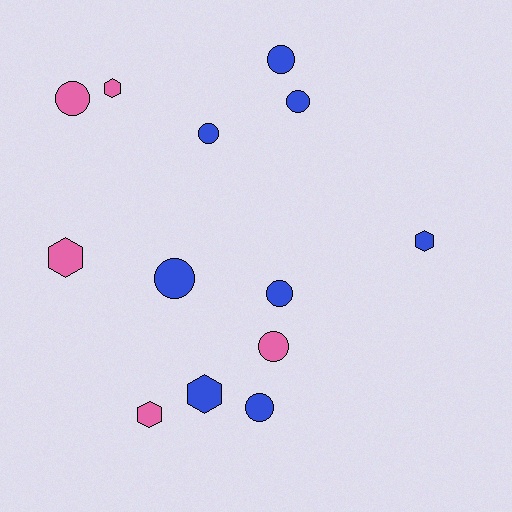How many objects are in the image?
There are 13 objects.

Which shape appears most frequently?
Circle, with 8 objects.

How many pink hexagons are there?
There are 3 pink hexagons.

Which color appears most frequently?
Blue, with 8 objects.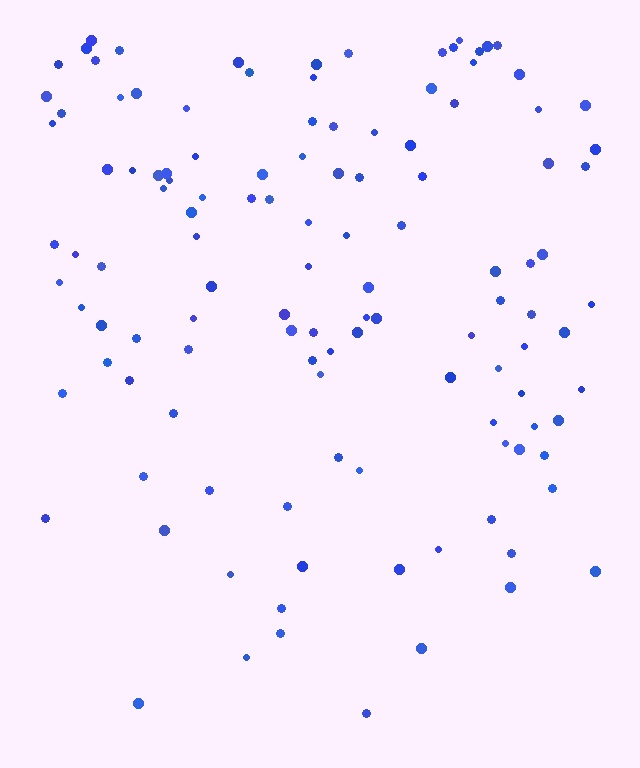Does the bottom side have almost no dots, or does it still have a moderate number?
Still a moderate number, just noticeably fewer than the top.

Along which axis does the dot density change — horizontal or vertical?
Vertical.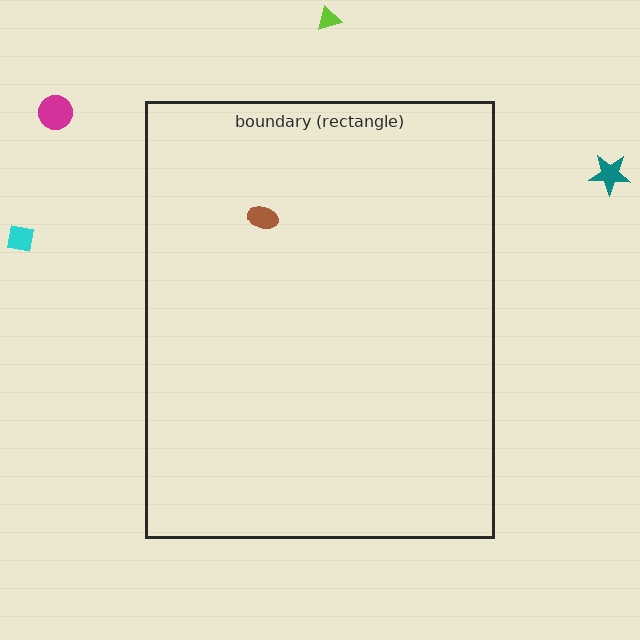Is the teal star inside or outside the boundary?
Outside.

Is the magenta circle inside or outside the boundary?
Outside.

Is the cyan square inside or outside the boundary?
Outside.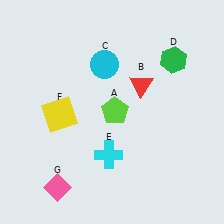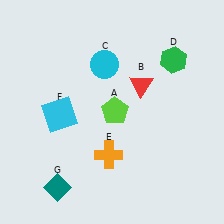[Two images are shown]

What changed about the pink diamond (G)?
In Image 1, G is pink. In Image 2, it changed to teal.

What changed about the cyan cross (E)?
In Image 1, E is cyan. In Image 2, it changed to orange.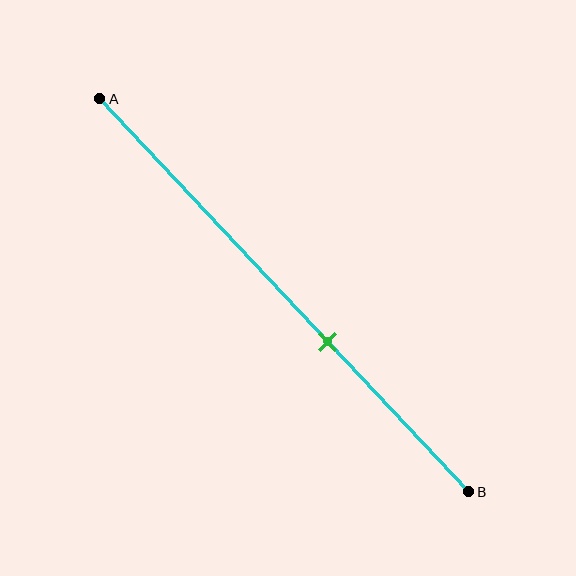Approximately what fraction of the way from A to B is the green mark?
The green mark is approximately 60% of the way from A to B.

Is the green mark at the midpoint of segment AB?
No, the mark is at about 60% from A, not at the 50% midpoint.